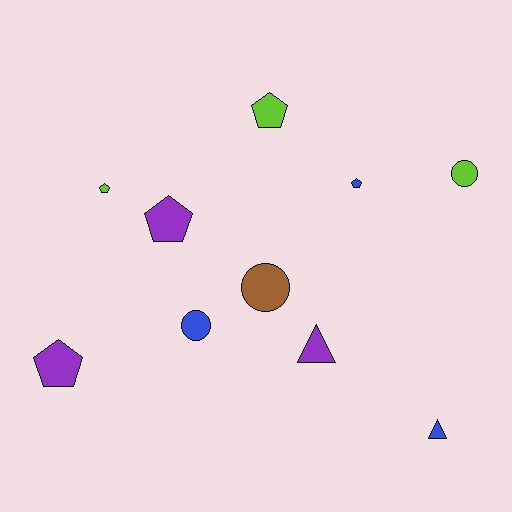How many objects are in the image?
There are 10 objects.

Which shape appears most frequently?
Pentagon, with 5 objects.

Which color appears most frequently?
Blue, with 3 objects.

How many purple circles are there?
There are no purple circles.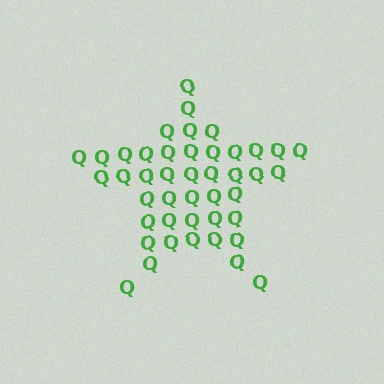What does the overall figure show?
The overall figure shows a star.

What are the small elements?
The small elements are letter Q's.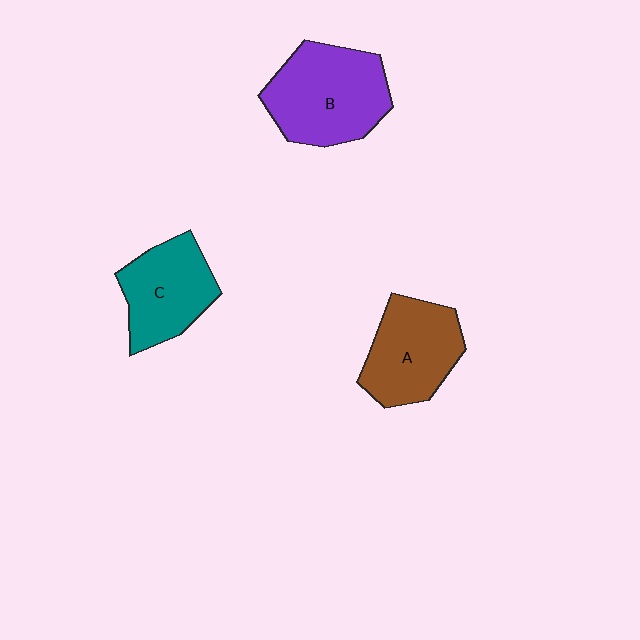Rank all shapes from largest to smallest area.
From largest to smallest: B (purple), A (brown), C (teal).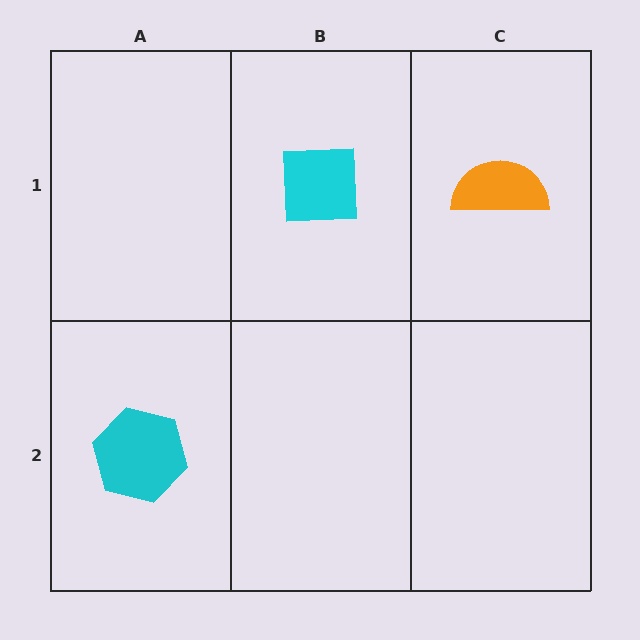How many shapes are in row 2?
1 shape.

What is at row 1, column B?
A cyan square.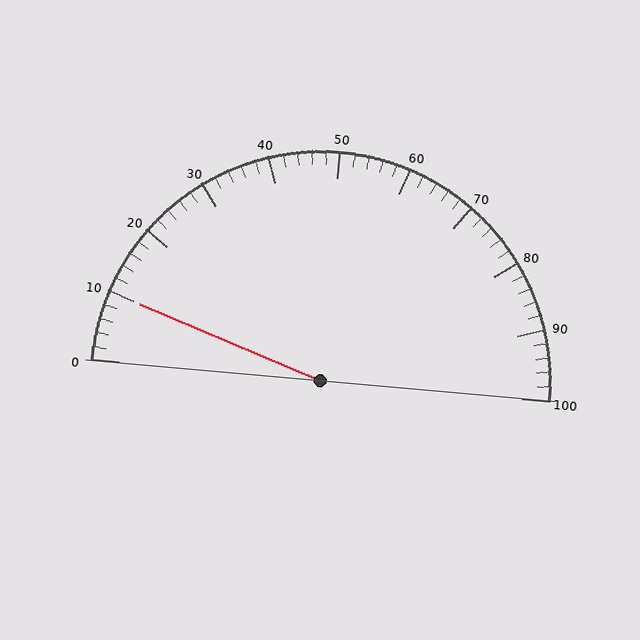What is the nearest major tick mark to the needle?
The nearest major tick mark is 10.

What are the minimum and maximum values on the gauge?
The gauge ranges from 0 to 100.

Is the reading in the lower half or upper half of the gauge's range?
The reading is in the lower half of the range (0 to 100).